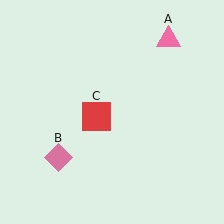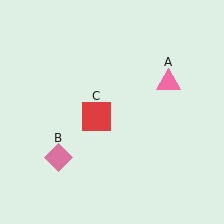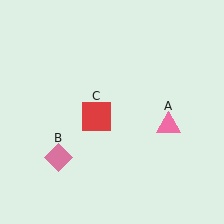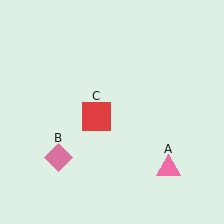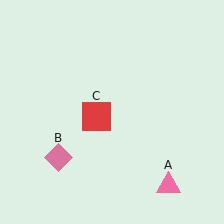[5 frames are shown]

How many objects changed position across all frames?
1 object changed position: pink triangle (object A).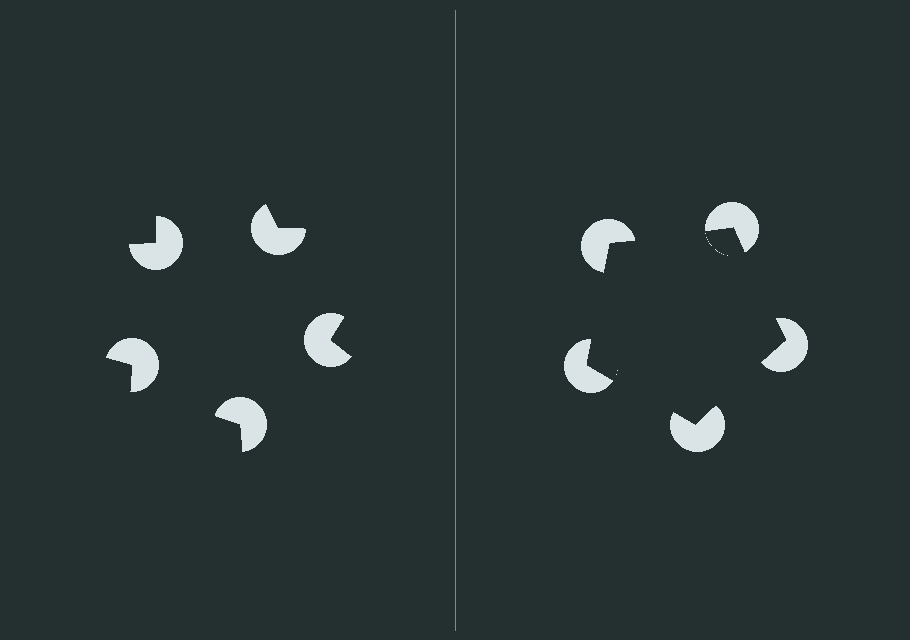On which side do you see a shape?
An illusory pentagon appears on the right side. On the left side the wedge cuts are rotated, so no coherent shape forms.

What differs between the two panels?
The pac-man discs are positioned identically on both sides; only the wedge orientations differ. On the right they align to a pentagon; on the left they are misaligned.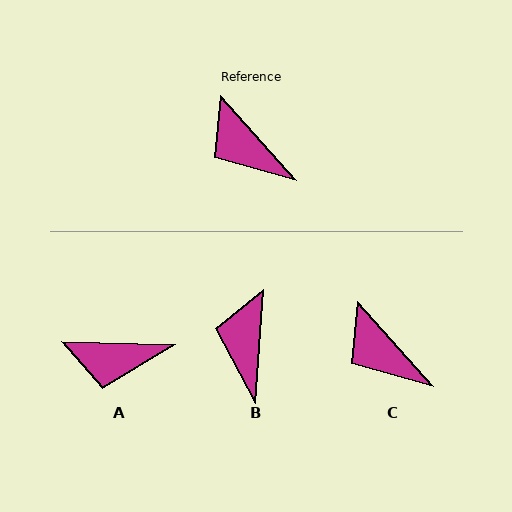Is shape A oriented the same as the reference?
No, it is off by about 47 degrees.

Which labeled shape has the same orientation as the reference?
C.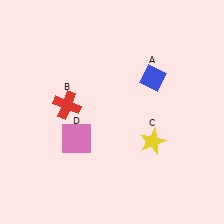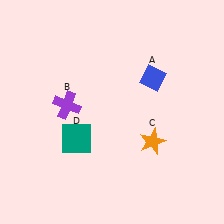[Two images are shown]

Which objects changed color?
B changed from red to purple. C changed from yellow to orange. D changed from pink to teal.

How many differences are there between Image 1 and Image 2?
There are 3 differences between the two images.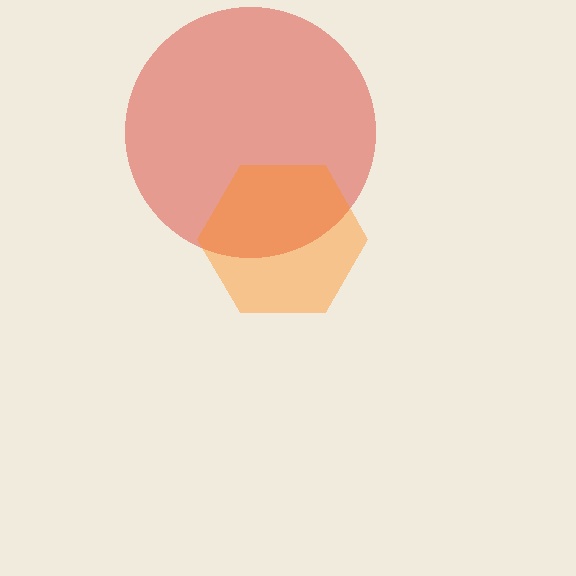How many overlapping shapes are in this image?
There are 2 overlapping shapes in the image.